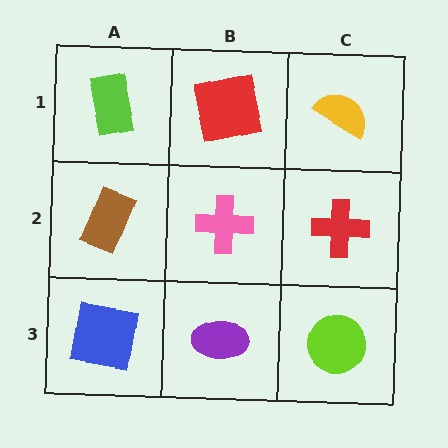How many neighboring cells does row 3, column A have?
2.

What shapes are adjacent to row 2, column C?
A yellow semicircle (row 1, column C), a lime circle (row 3, column C), a pink cross (row 2, column B).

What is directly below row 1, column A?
A brown rectangle.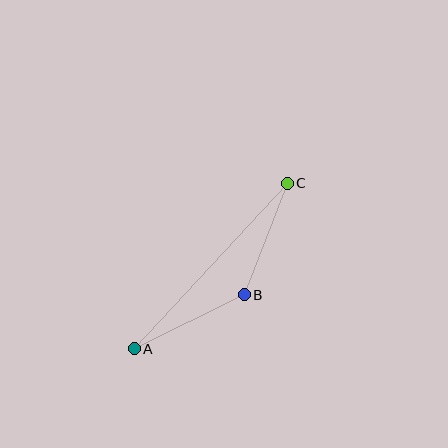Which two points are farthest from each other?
Points A and C are farthest from each other.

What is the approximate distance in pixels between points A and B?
The distance between A and B is approximately 122 pixels.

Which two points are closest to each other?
Points B and C are closest to each other.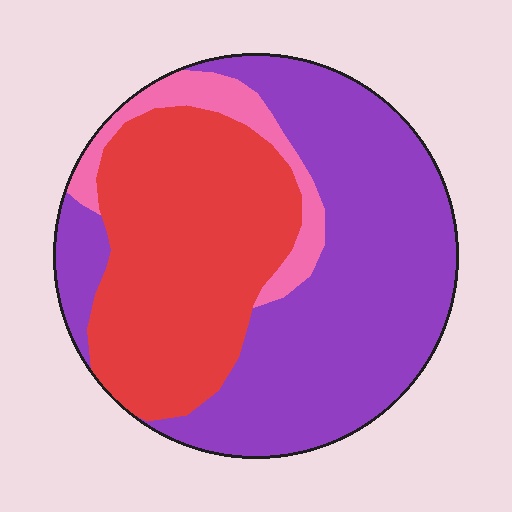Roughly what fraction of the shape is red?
Red takes up about three eighths (3/8) of the shape.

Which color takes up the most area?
Purple, at roughly 55%.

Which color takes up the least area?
Pink, at roughly 10%.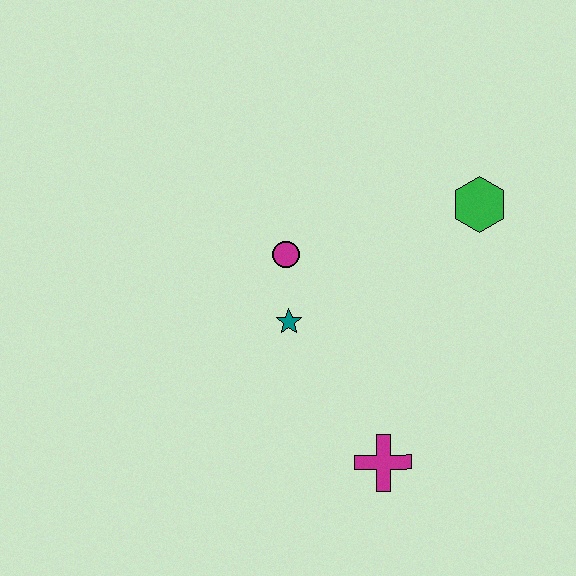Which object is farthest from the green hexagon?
The magenta cross is farthest from the green hexagon.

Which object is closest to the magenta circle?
The teal star is closest to the magenta circle.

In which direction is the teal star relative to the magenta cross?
The teal star is above the magenta cross.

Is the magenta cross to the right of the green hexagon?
No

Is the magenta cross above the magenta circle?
No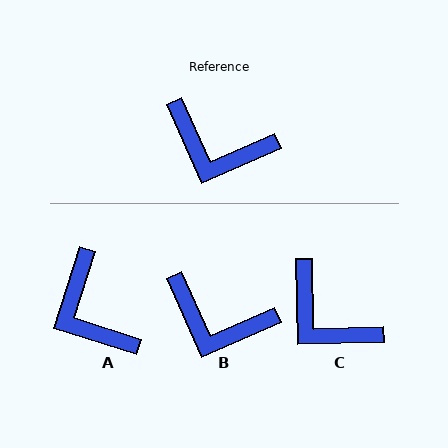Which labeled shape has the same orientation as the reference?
B.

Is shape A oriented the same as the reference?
No, it is off by about 42 degrees.